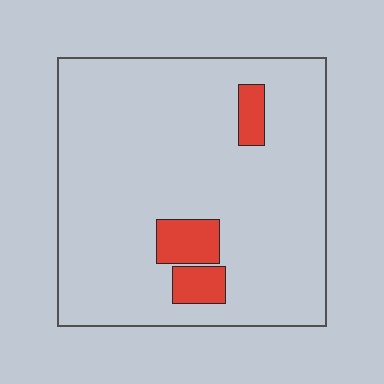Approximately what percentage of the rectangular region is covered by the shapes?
Approximately 10%.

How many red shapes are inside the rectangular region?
3.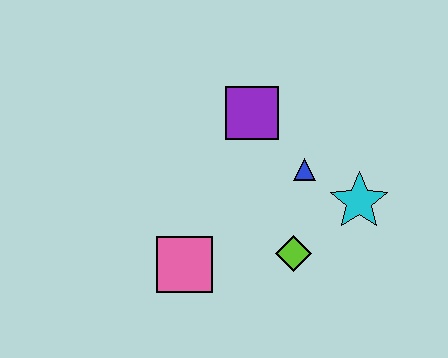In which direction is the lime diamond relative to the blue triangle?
The lime diamond is below the blue triangle.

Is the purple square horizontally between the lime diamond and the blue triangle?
No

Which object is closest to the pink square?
The lime diamond is closest to the pink square.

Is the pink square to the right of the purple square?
No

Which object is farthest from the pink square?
The cyan star is farthest from the pink square.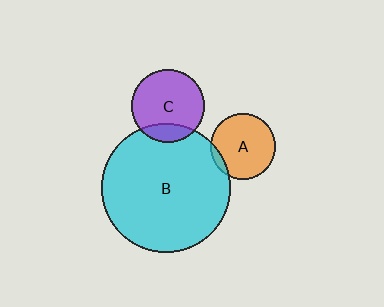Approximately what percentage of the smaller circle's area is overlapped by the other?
Approximately 15%.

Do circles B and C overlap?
Yes.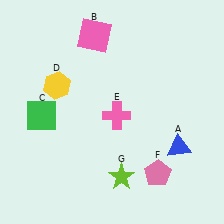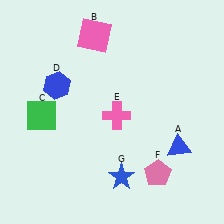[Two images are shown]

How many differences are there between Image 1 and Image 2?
There are 2 differences between the two images.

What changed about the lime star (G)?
In Image 1, G is lime. In Image 2, it changed to blue.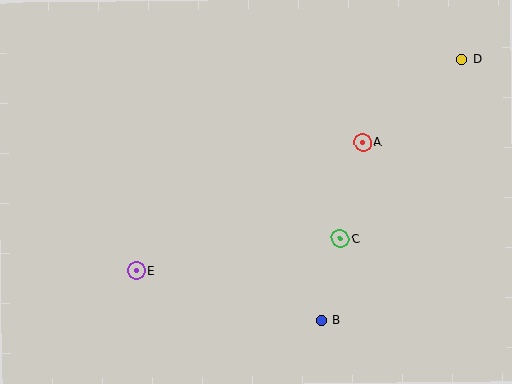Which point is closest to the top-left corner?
Point E is closest to the top-left corner.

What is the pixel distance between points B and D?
The distance between B and D is 296 pixels.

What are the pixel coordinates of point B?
Point B is at (321, 321).